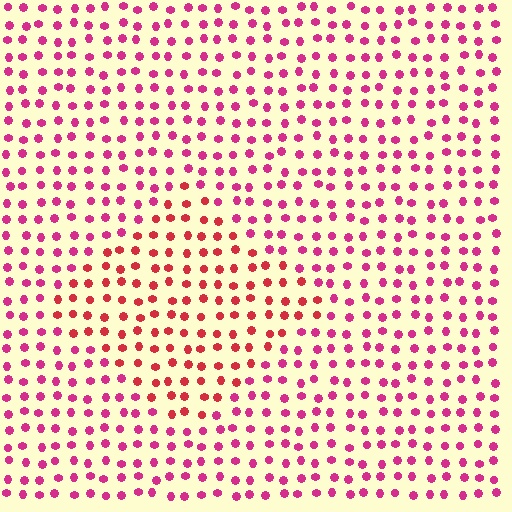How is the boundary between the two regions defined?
The boundary is defined purely by a slight shift in hue (about 29 degrees). Spacing, size, and orientation are identical on both sides.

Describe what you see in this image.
The image is filled with small magenta elements in a uniform arrangement. A diamond-shaped region is visible where the elements are tinted to a slightly different hue, forming a subtle color boundary.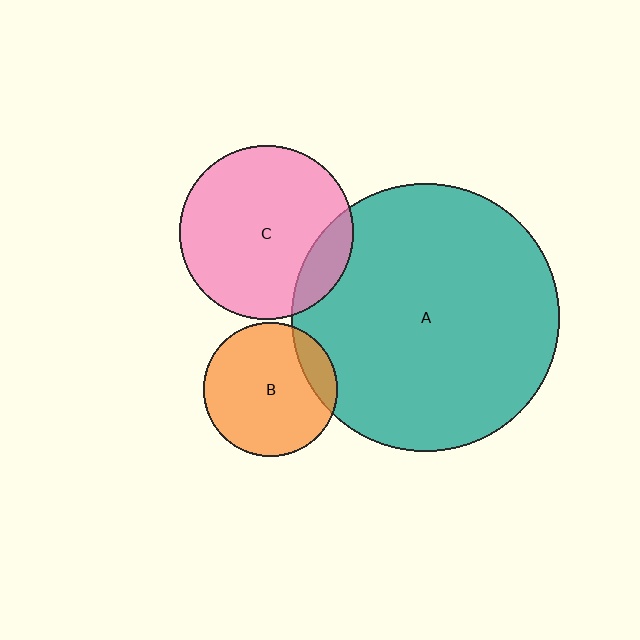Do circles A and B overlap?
Yes.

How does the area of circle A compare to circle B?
Approximately 4.0 times.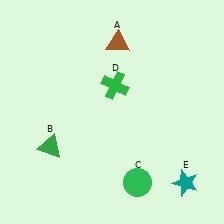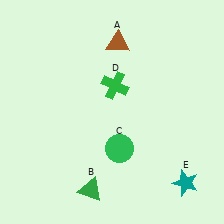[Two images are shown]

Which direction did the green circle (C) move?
The green circle (C) moved up.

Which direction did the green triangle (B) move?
The green triangle (B) moved down.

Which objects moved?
The objects that moved are: the green triangle (B), the green circle (C).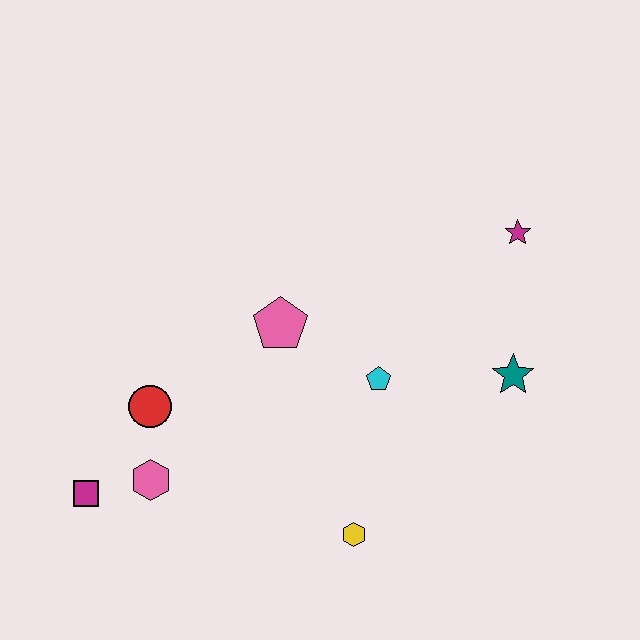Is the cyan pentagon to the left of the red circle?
No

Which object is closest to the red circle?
The pink hexagon is closest to the red circle.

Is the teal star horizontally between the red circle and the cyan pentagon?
No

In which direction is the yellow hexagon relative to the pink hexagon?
The yellow hexagon is to the right of the pink hexagon.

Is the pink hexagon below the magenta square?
No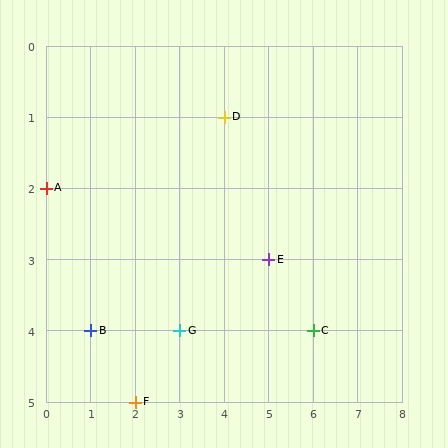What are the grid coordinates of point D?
Point D is at grid coordinates (4, 1).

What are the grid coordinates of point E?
Point E is at grid coordinates (5, 3).